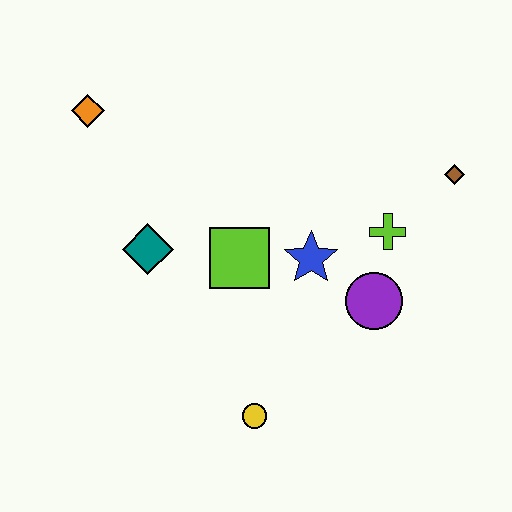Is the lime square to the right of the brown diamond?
No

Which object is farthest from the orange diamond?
The brown diamond is farthest from the orange diamond.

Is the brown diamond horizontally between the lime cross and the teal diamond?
No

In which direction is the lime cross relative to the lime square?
The lime cross is to the right of the lime square.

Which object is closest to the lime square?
The blue star is closest to the lime square.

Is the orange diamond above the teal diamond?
Yes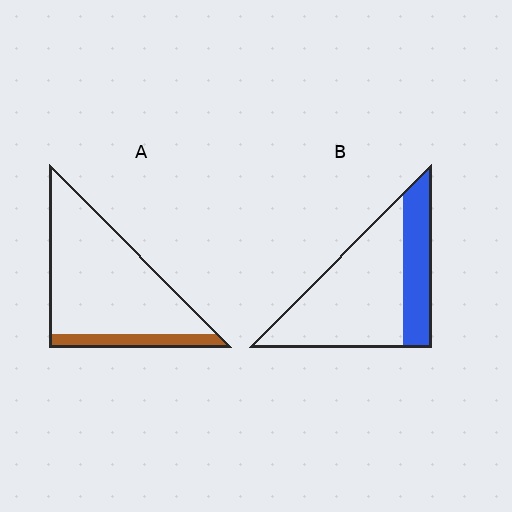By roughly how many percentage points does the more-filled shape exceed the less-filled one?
By roughly 15 percentage points (B over A).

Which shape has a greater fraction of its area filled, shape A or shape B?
Shape B.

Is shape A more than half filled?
No.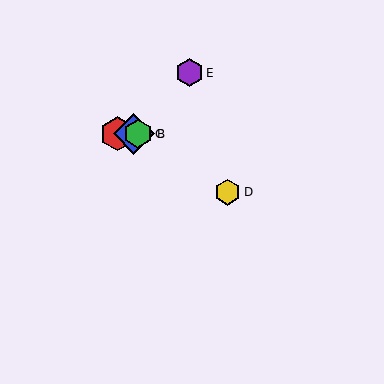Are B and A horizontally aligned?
Yes, both are at y≈134.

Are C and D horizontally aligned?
No, C is at y≈134 and D is at y≈192.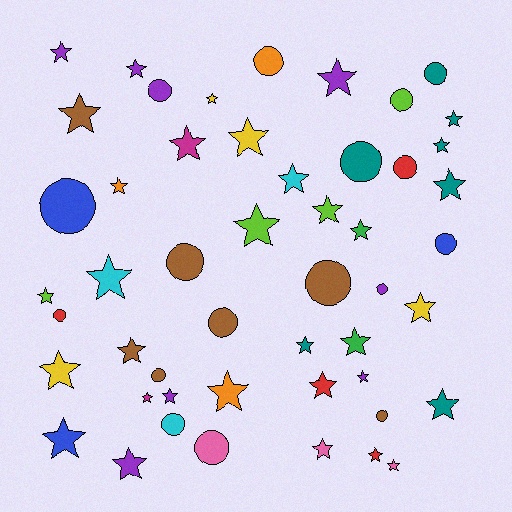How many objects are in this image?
There are 50 objects.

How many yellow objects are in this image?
There are 4 yellow objects.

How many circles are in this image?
There are 17 circles.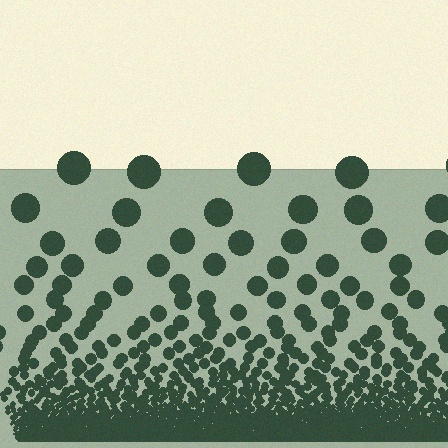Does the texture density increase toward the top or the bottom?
Density increases toward the bottom.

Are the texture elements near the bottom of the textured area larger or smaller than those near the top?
Smaller. The gradient is inverted — elements near the bottom are smaller and denser.